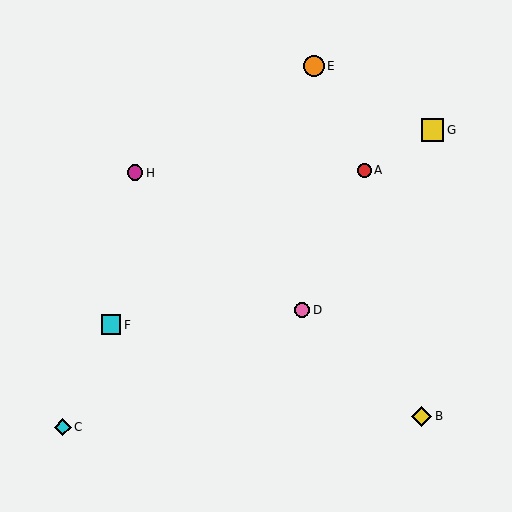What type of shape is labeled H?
Shape H is a magenta circle.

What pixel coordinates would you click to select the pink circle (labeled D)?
Click at (302, 310) to select the pink circle D.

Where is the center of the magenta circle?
The center of the magenta circle is at (135, 173).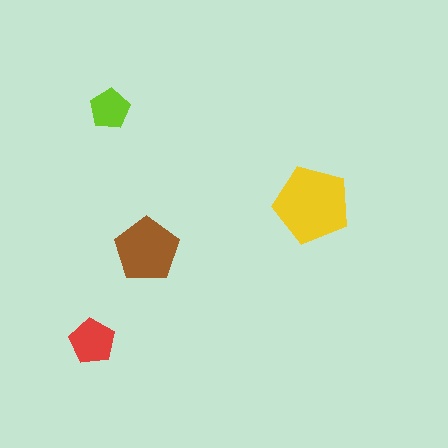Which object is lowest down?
The red pentagon is bottommost.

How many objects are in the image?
There are 4 objects in the image.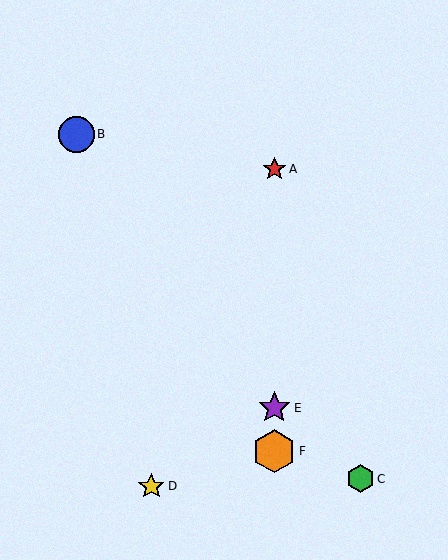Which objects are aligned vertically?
Objects A, E, F are aligned vertically.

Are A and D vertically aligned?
No, A is at x≈274 and D is at x≈151.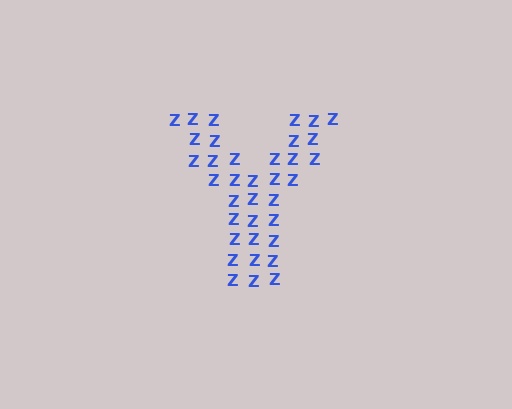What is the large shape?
The large shape is the letter Y.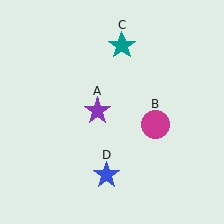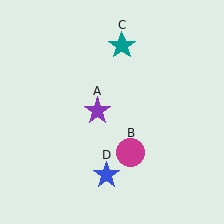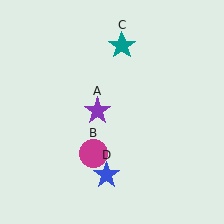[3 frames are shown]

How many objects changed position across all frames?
1 object changed position: magenta circle (object B).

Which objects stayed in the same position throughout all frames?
Purple star (object A) and teal star (object C) and blue star (object D) remained stationary.